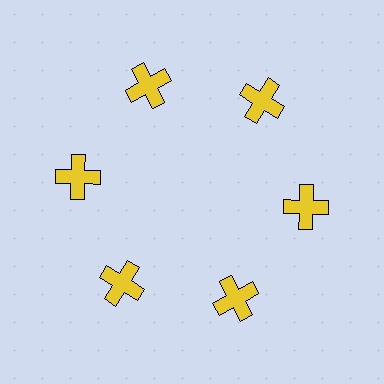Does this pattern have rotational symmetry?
Yes, this pattern has 6-fold rotational symmetry. It looks the same after rotating 60 degrees around the center.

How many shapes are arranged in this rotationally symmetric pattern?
There are 6 shapes, arranged in 6 groups of 1.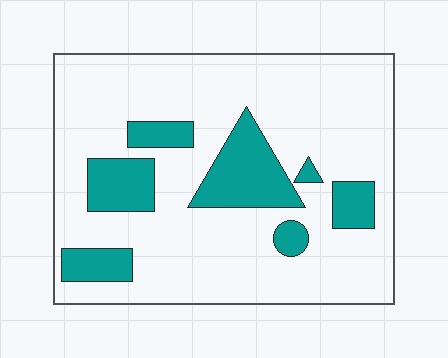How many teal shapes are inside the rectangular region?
7.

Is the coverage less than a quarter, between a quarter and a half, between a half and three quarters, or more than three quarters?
Less than a quarter.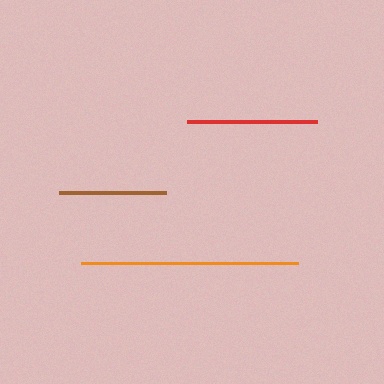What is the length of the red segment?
The red segment is approximately 130 pixels long.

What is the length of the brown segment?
The brown segment is approximately 107 pixels long.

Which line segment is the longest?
The orange line is the longest at approximately 217 pixels.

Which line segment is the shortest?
The brown line is the shortest at approximately 107 pixels.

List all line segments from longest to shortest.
From longest to shortest: orange, red, brown.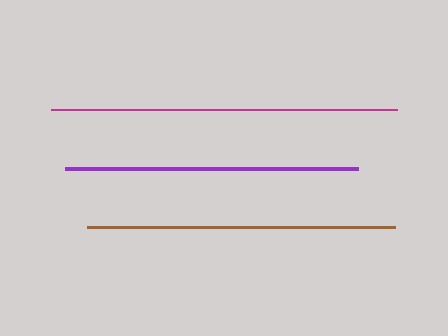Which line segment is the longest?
The magenta line is the longest at approximately 346 pixels.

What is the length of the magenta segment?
The magenta segment is approximately 346 pixels long.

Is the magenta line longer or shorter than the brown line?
The magenta line is longer than the brown line.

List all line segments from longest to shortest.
From longest to shortest: magenta, brown, purple.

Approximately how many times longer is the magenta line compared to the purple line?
The magenta line is approximately 1.2 times the length of the purple line.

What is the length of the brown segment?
The brown segment is approximately 309 pixels long.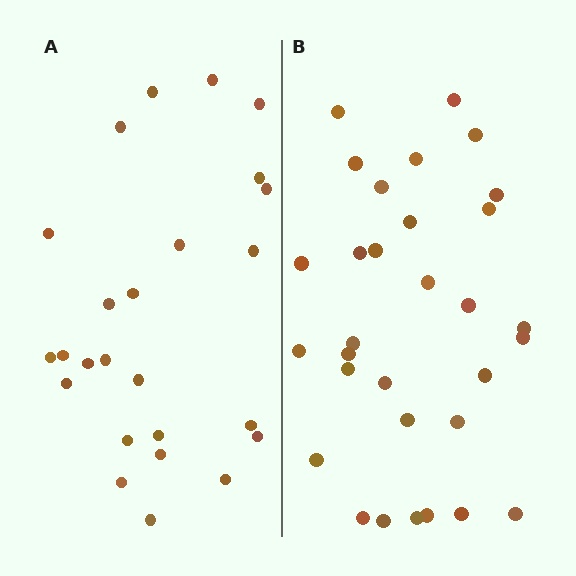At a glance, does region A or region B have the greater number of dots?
Region B (the right region) has more dots.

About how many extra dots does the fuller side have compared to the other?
Region B has about 6 more dots than region A.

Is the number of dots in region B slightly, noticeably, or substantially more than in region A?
Region B has only slightly more — the two regions are fairly close. The ratio is roughly 1.2 to 1.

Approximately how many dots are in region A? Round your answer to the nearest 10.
About 20 dots. (The exact count is 25, which rounds to 20.)